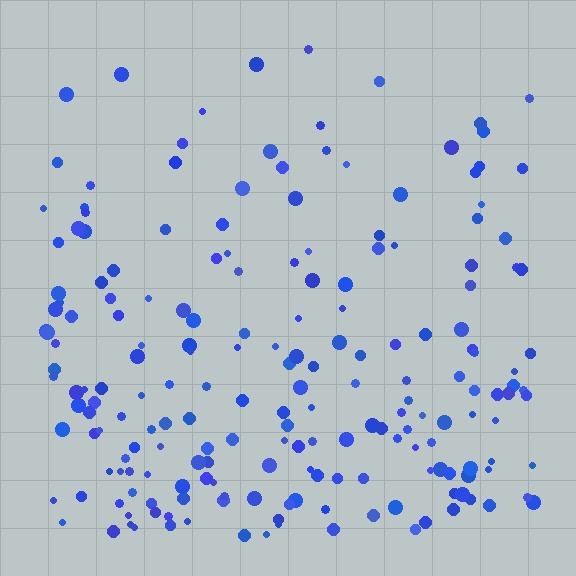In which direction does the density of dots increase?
From top to bottom, with the bottom side densest.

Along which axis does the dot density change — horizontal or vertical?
Vertical.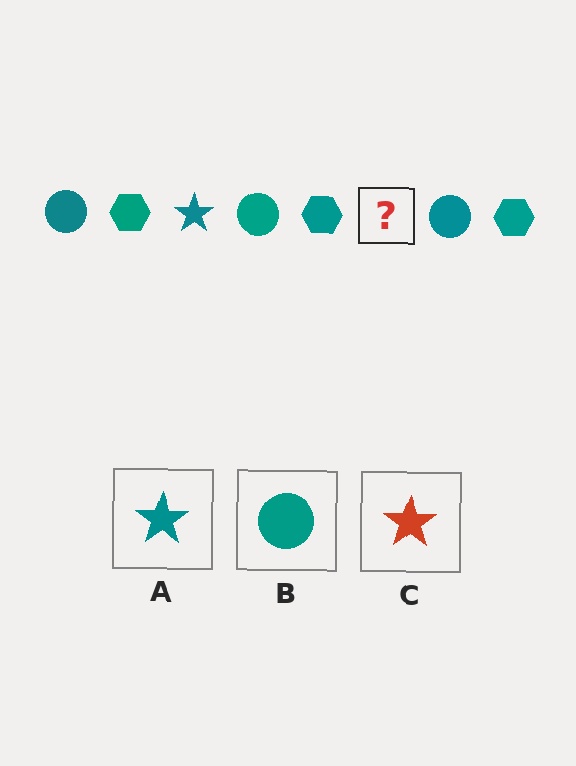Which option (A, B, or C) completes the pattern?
A.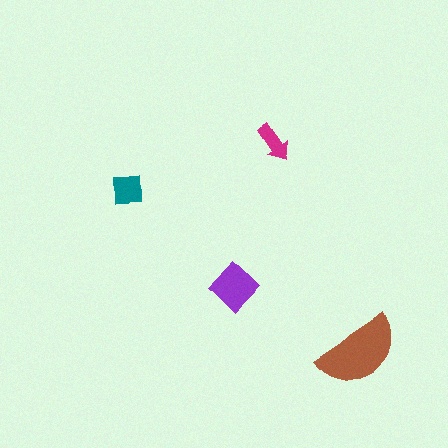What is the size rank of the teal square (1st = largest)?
3rd.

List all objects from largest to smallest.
The brown semicircle, the purple diamond, the teal square, the magenta arrow.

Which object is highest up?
The magenta arrow is topmost.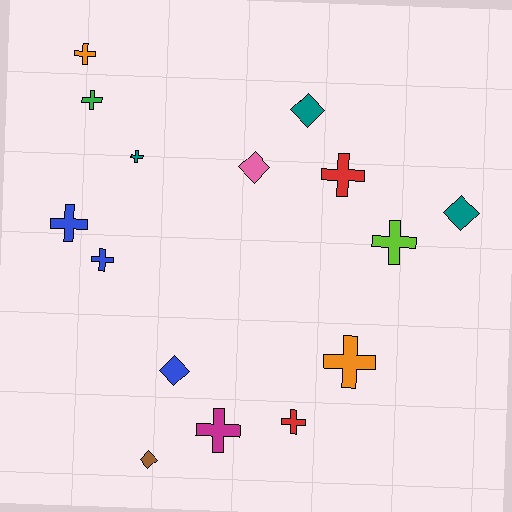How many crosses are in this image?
There are 10 crosses.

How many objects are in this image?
There are 15 objects.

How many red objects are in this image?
There are 2 red objects.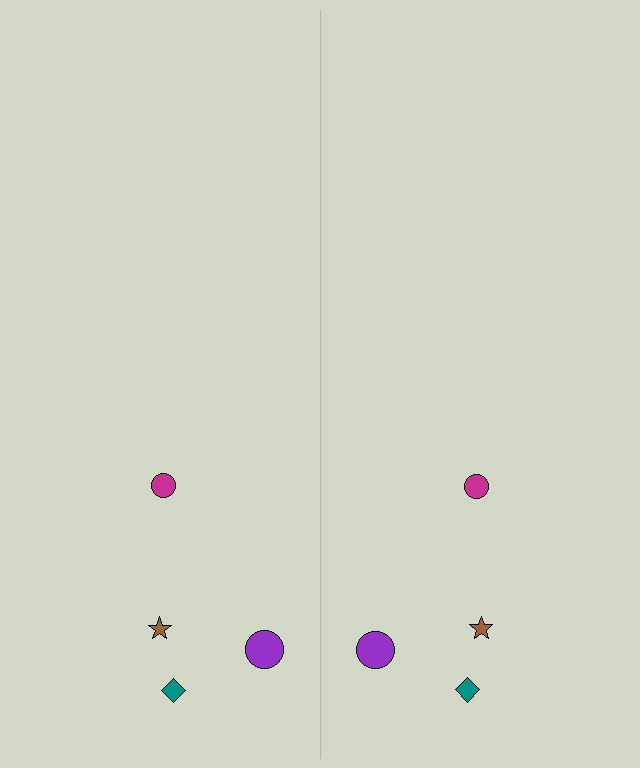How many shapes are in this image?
There are 8 shapes in this image.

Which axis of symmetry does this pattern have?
The pattern has a vertical axis of symmetry running through the center of the image.